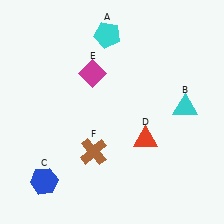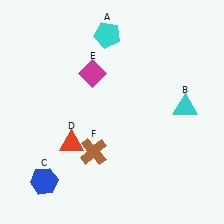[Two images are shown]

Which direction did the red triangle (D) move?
The red triangle (D) moved left.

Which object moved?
The red triangle (D) moved left.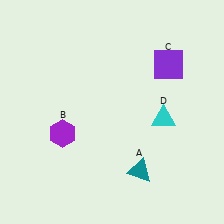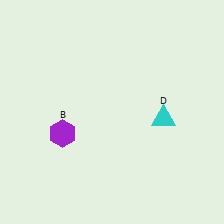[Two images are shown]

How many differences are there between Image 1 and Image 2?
There are 2 differences between the two images.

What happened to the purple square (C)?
The purple square (C) was removed in Image 2. It was in the top-right area of Image 1.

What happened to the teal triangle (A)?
The teal triangle (A) was removed in Image 2. It was in the bottom-right area of Image 1.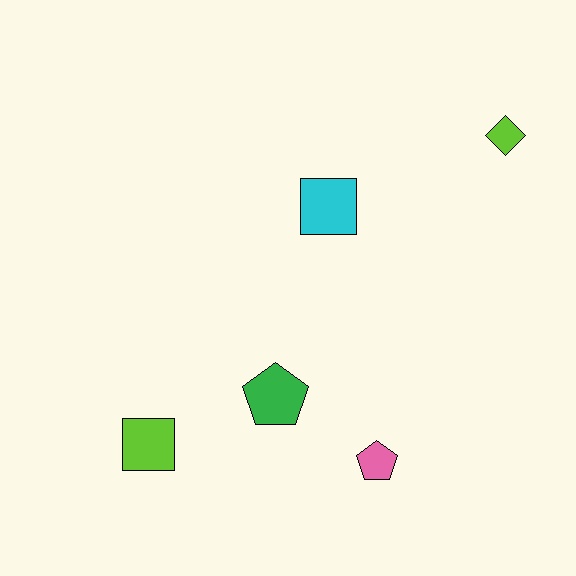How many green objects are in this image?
There is 1 green object.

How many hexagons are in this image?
There are no hexagons.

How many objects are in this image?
There are 5 objects.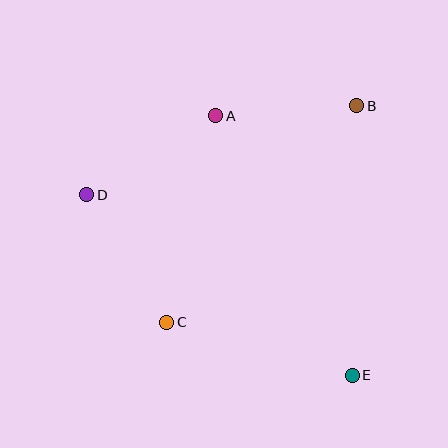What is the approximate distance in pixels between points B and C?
The distance between B and C is approximately 288 pixels.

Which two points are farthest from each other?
Points D and E are farthest from each other.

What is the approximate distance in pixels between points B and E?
The distance between B and E is approximately 270 pixels.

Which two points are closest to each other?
Points A and B are closest to each other.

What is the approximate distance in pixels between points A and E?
The distance between A and E is approximately 293 pixels.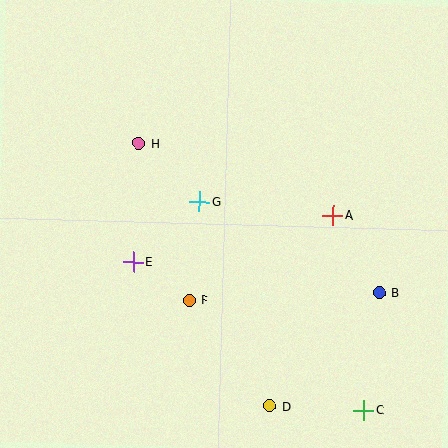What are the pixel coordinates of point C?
Point C is at (364, 410).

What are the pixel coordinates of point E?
Point E is at (133, 262).